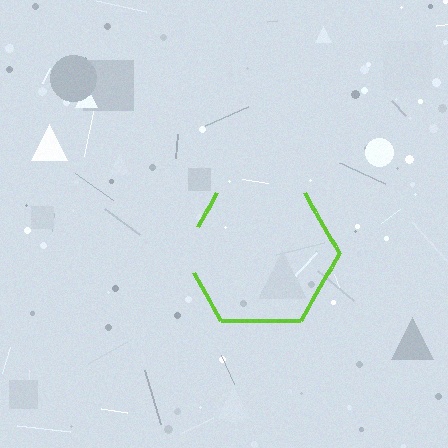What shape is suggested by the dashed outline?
The dashed outline suggests a hexagon.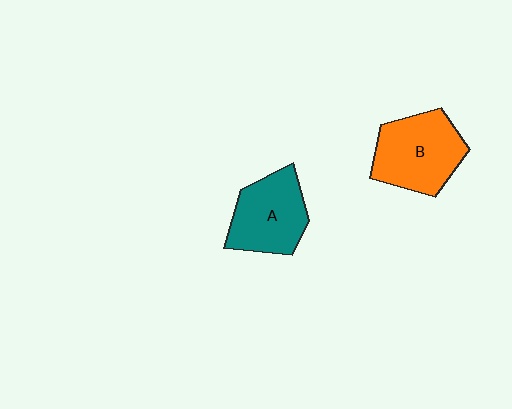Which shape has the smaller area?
Shape A (teal).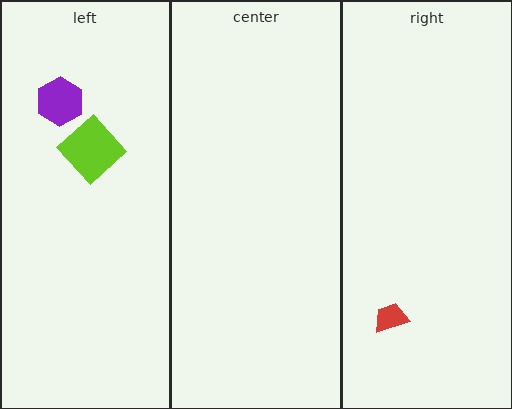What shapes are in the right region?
The red trapezoid.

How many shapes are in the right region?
1.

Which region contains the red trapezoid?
The right region.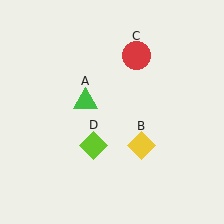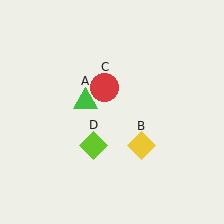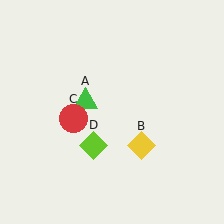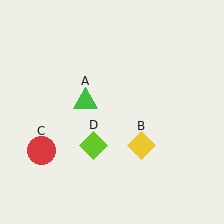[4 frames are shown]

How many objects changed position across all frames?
1 object changed position: red circle (object C).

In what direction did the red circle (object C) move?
The red circle (object C) moved down and to the left.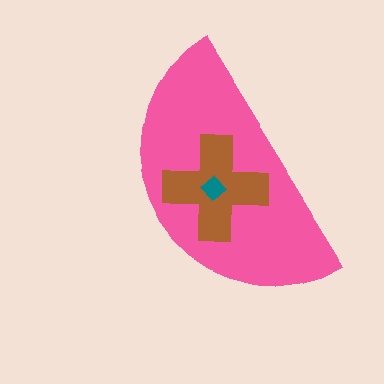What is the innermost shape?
The teal diamond.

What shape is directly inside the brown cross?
The teal diamond.